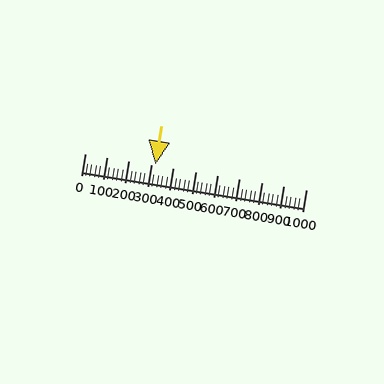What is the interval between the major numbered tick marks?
The major tick marks are spaced 100 units apart.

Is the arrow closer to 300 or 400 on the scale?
The arrow is closer to 300.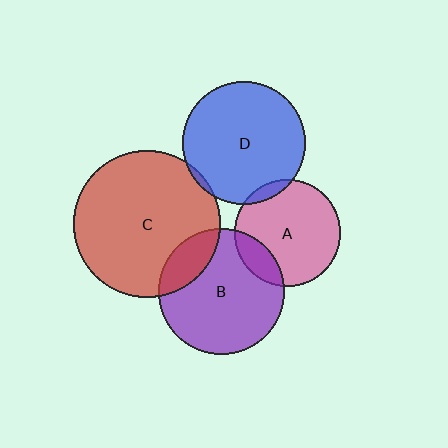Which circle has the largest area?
Circle C (red).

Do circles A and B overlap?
Yes.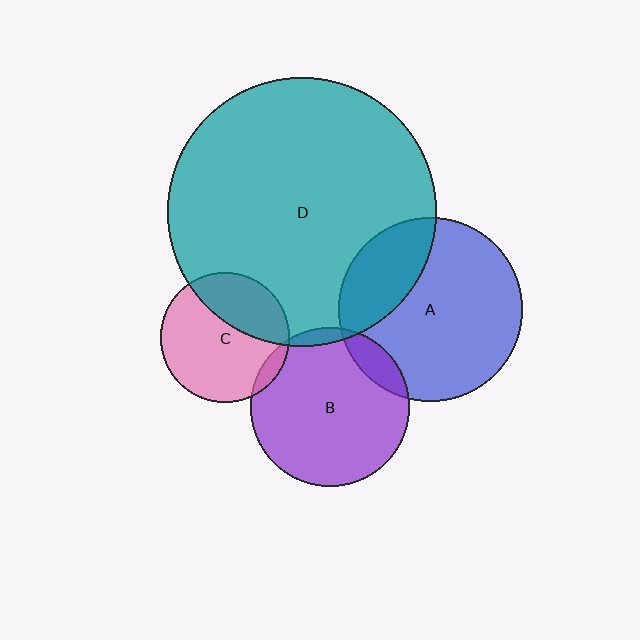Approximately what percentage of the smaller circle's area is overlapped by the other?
Approximately 5%.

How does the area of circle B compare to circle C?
Approximately 1.5 times.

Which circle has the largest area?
Circle D (teal).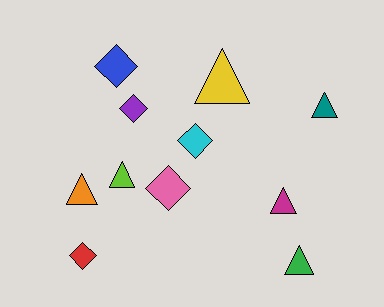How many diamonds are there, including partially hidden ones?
There are 5 diamonds.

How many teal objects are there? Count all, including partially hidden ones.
There is 1 teal object.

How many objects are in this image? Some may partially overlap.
There are 11 objects.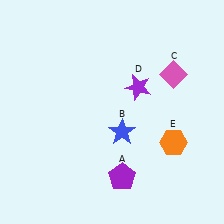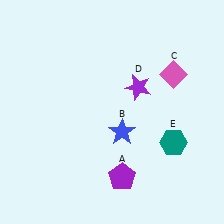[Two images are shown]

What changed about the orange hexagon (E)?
In Image 1, E is orange. In Image 2, it changed to teal.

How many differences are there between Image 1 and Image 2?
There is 1 difference between the two images.